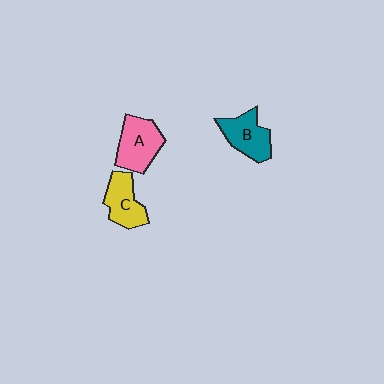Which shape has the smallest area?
Shape C (yellow).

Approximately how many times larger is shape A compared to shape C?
Approximately 1.2 times.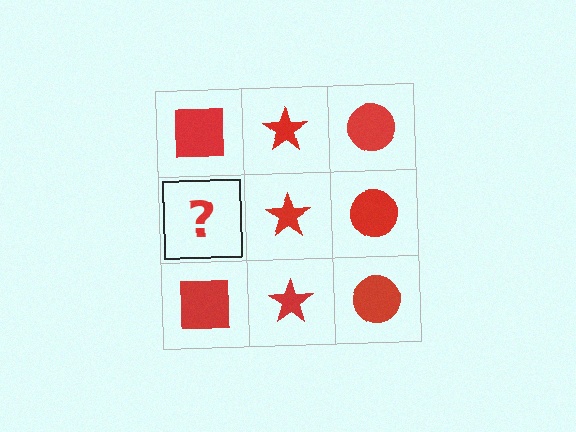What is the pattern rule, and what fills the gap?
The rule is that each column has a consistent shape. The gap should be filled with a red square.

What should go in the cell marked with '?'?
The missing cell should contain a red square.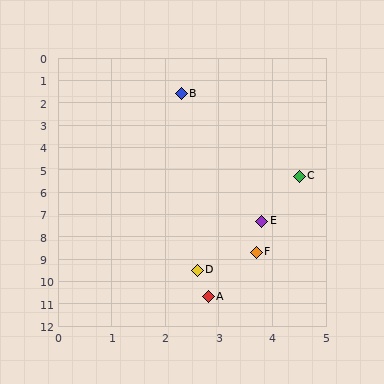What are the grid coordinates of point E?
Point E is at approximately (3.8, 7.3).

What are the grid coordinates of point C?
Point C is at approximately (4.5, 5.3).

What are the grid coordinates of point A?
Point A is at approximately (2.8, 10.7).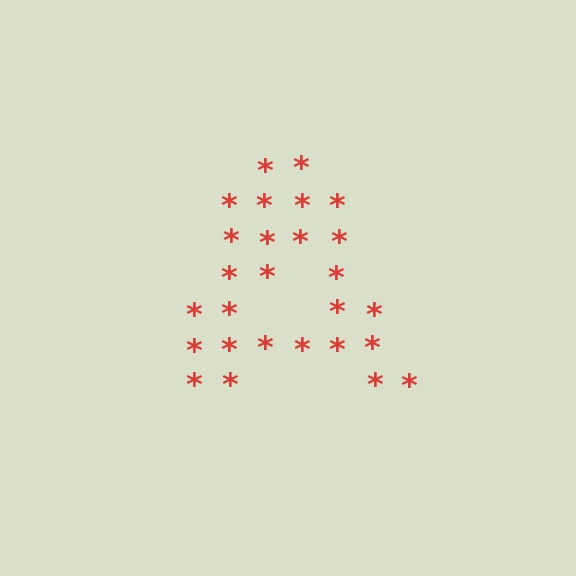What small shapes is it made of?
It is made of small asterisks.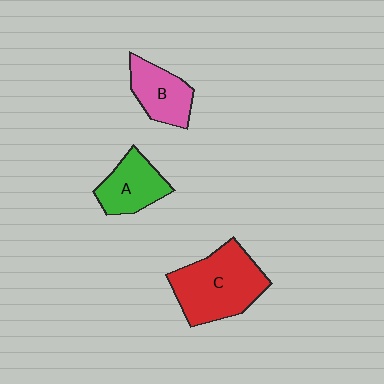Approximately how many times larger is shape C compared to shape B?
Approximately 1.8 times.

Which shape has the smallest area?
Shape B (pink).